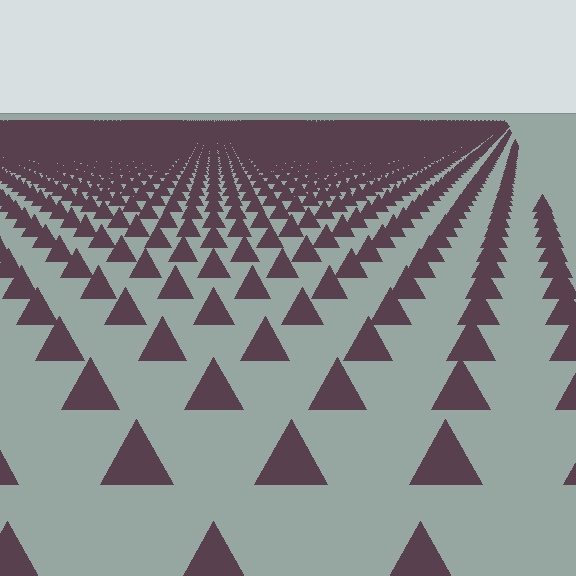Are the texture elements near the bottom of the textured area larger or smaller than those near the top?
Larger. Near the bottom, elements are closer to the viewer and appear at a bigger on-screen size.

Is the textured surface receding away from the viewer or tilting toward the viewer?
The surface is receding away from the viewer. Texture elements get smaller and denser toward the top.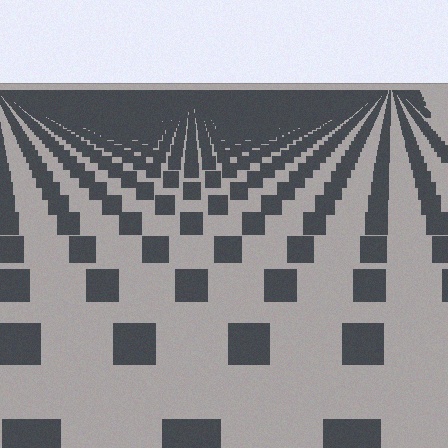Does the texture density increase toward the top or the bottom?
Density increases toward the top.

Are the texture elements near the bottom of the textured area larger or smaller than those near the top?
Larger. Near the bottom, elements are closer to the viewer and appear at a bigger on-screen size.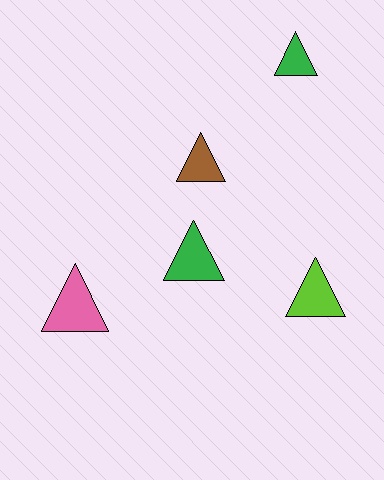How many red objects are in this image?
There are no red objects.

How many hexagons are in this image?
There are no hexagons.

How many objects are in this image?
There are 5 objects.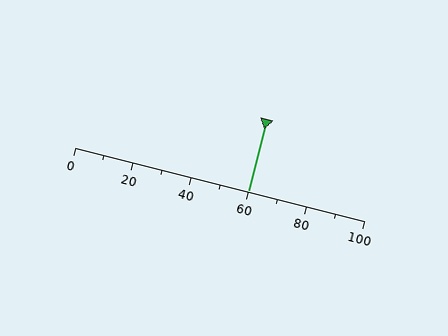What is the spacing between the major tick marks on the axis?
The major ticks are spaced 20 apart.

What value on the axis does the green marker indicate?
The marker indicates approximately 60.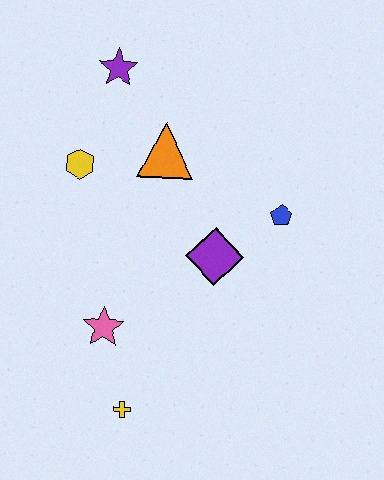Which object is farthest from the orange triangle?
The yellow cross is farthest from the orange triangle.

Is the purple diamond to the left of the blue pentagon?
Yes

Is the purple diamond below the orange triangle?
Yes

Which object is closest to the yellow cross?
The pink star is closest to the yellow cross.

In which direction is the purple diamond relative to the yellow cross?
The purple diamond is above the yellow cross.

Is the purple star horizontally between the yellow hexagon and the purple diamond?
Yes